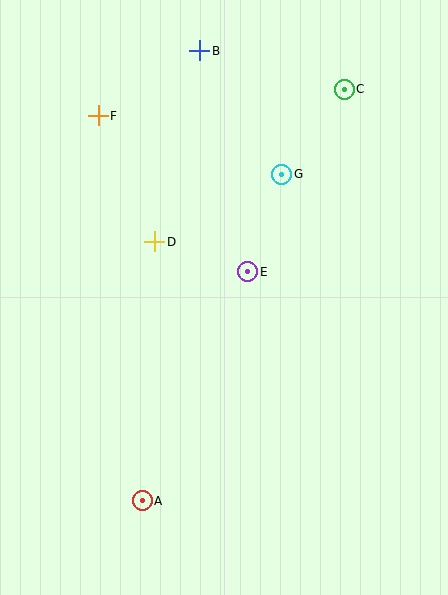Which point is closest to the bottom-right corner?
Point A is closest to the bottom-right corner.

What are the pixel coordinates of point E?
Point E is at (248, 272).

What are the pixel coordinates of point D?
Point D is at (155, 242).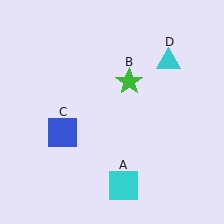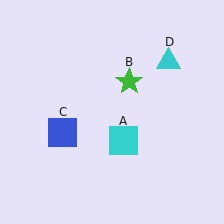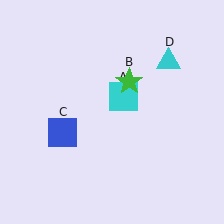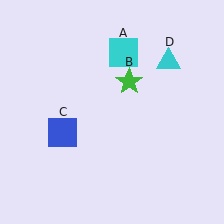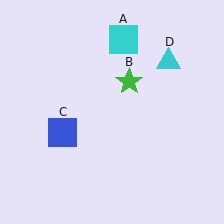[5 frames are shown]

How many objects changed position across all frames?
1 object changed position: cyan square (object A).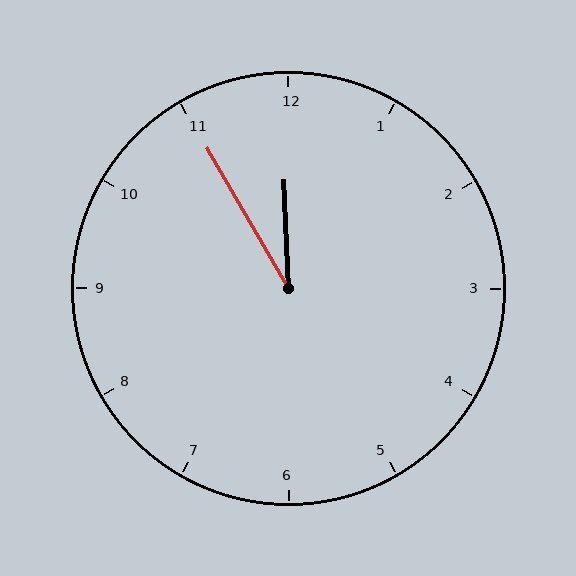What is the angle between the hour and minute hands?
Approximately 28 degrees.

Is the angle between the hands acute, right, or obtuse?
It is acute.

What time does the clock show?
11:55.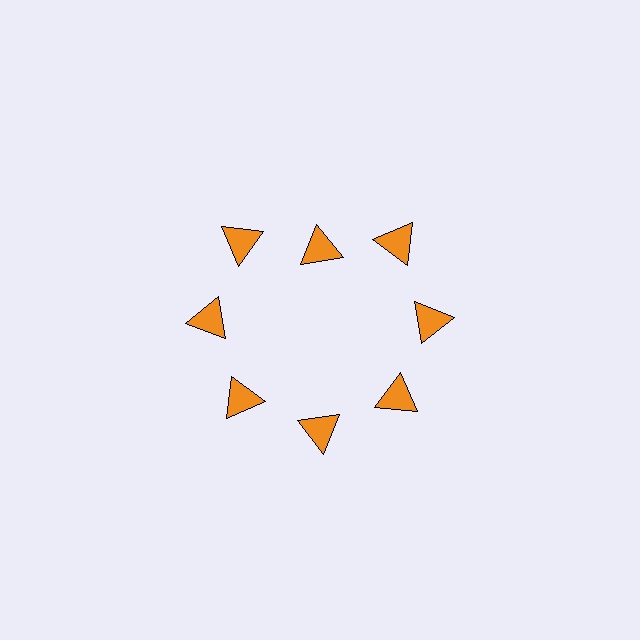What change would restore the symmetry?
The symmetry would be restored by moving it outward, back onto the ring so that all 8 triangles sit at equal angles and equal distance from the center.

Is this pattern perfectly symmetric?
No. The 8 orange triangles are arranged in a ring, but one element near the 12 o'clock position is pulled inward toward the center, breaking the 8-fold rotational symmetry.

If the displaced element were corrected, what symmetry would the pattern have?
It would have 8-fold rotational symmetry — the pattern would map onto itself every 45 degrees.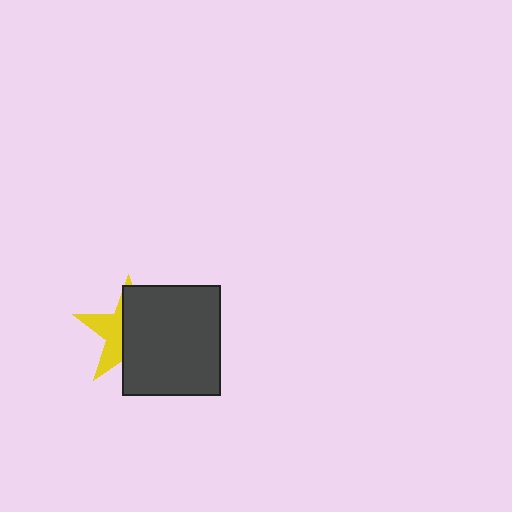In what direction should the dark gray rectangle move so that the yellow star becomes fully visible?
The dark gray rectangle should move right. That is the shortest direction to clear the overlap and leave the yellow star fully visible.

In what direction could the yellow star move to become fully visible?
The yellow star could move left. That would shift it out from behind the dark gray rectangle entirely.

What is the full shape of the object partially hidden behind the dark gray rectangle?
The partially hidden object is a yellow star.